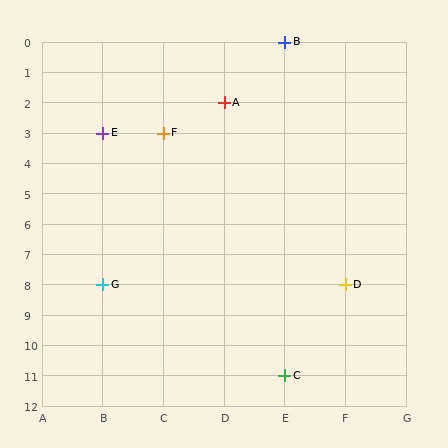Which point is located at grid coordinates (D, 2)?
Point A is at (D, 2).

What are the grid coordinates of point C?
Point C is at grid coordinates (E, 11).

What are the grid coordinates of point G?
Point G is at grid coordinates (B, 8).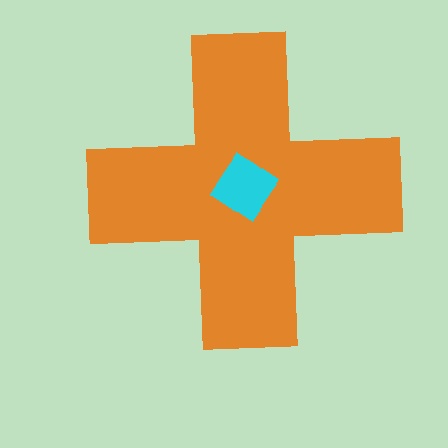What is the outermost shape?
The orange cross.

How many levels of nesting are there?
2.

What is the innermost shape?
The cyan diamond.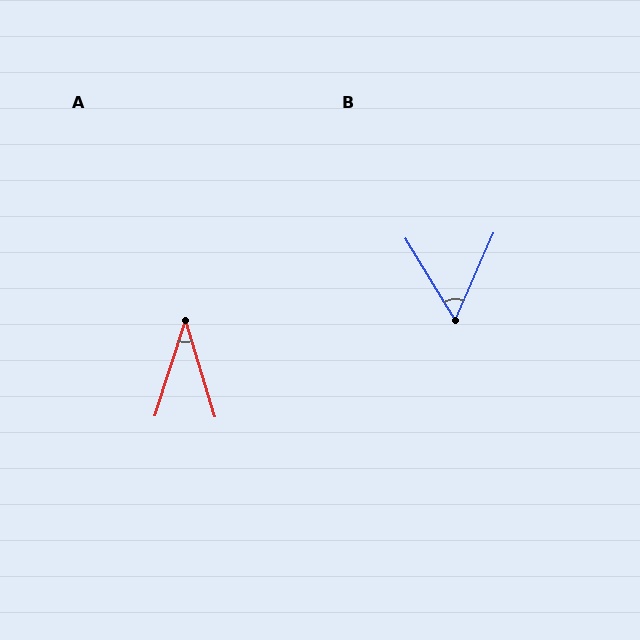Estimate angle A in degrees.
Approximately 35 degrees.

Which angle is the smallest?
A, at approximately 35 degrees.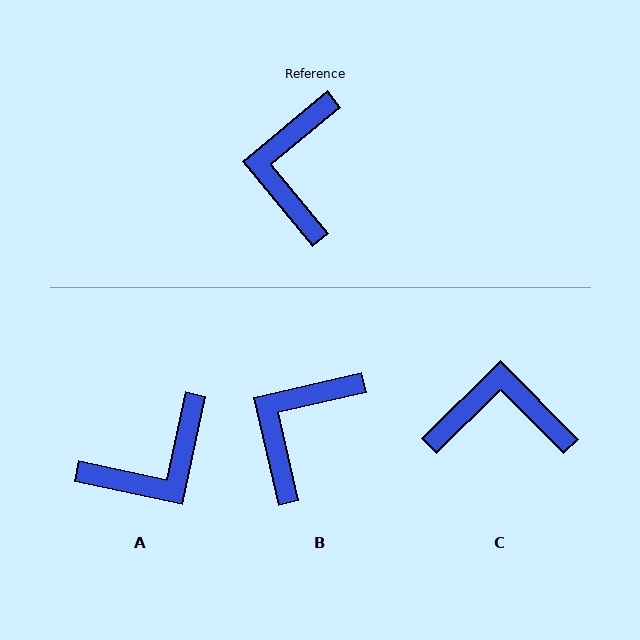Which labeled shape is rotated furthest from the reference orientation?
A, about 128 degrees away.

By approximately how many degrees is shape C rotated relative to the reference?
Approximately 85 degrees clockwise.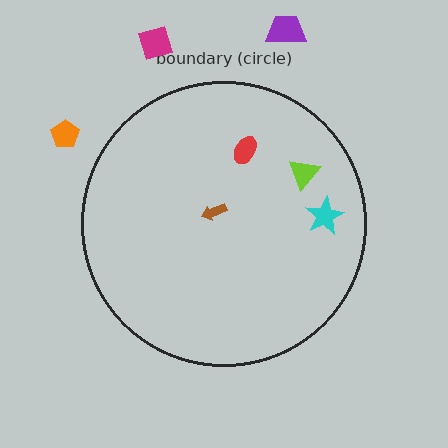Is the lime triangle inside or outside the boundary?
Inside.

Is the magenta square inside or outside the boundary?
Outside.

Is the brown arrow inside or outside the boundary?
Inside.